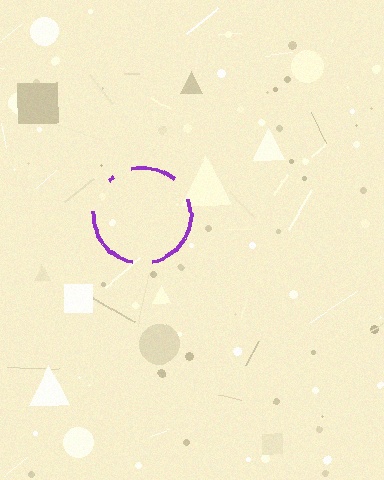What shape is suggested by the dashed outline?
The dashed outline suggests a circle.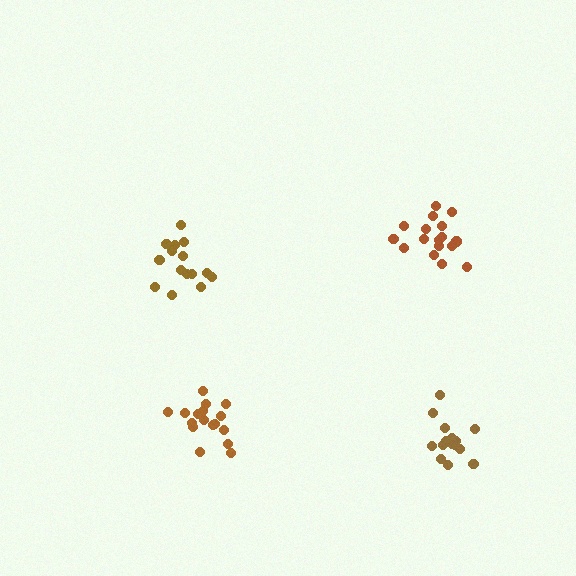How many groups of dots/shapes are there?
There are 4 groups.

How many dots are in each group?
Group 1: 16 dots, Group 2: 18 dots, Group 3: 16 dots, Group 4: 17 dots (67 total).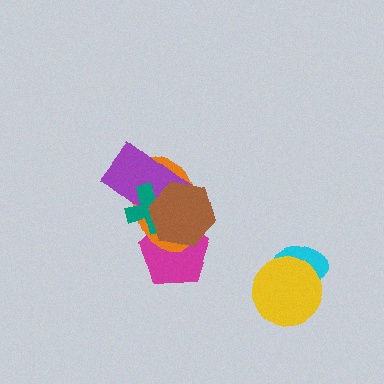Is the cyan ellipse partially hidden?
Yes, it is partially covered by another shape.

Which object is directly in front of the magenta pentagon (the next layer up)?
The orange ellipse is directly in front of the magenta pentagon.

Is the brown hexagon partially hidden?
No, no other shape covers it.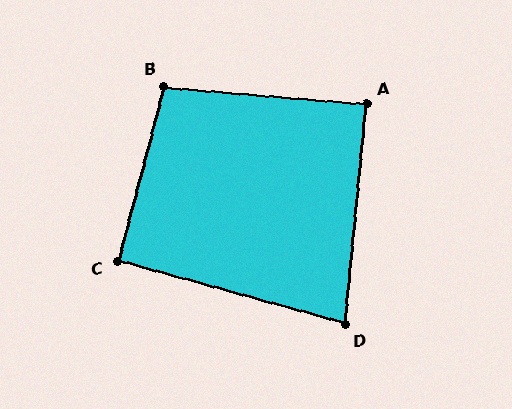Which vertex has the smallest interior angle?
D, at approximately 80 degrees.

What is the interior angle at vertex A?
Approximately 89 degrees (approximately right).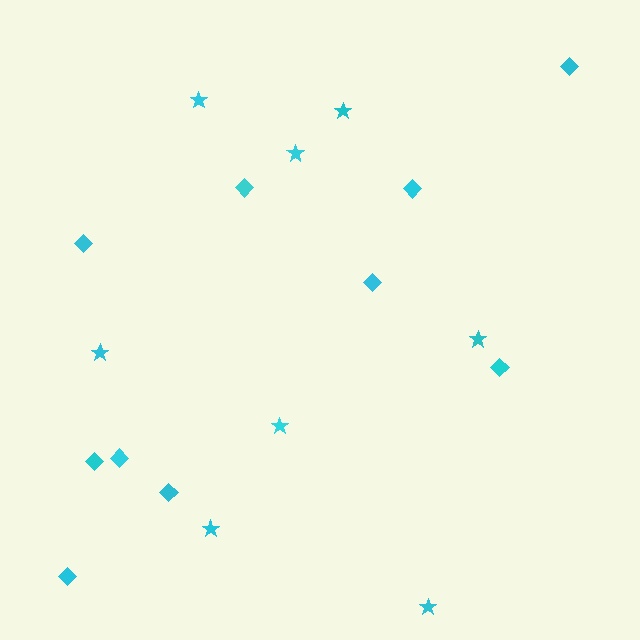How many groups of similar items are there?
There are 2 groups: one group of diamonds (10) and one group of stars (8).